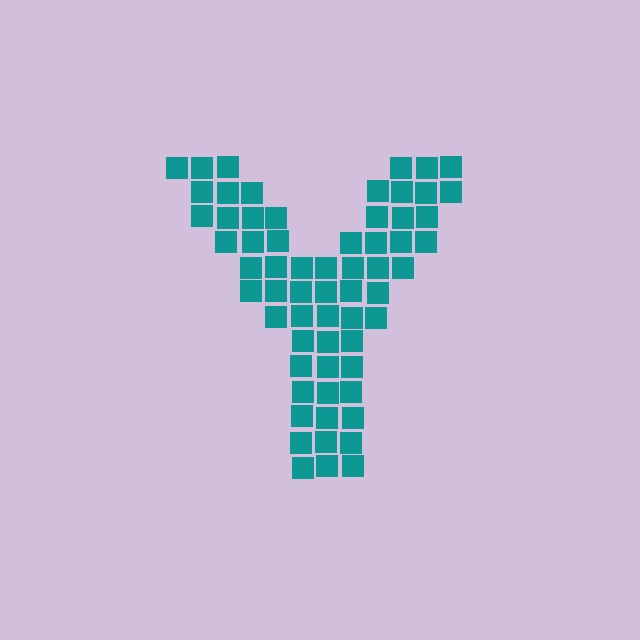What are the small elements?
The small elements are squares.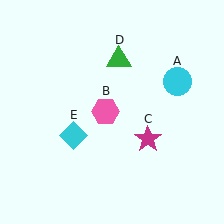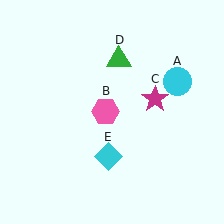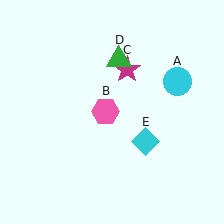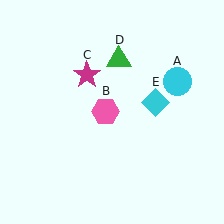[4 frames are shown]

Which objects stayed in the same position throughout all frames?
Cyan circle (object A) and pink hexagon (object B) and green triangle (object D) remained stationary.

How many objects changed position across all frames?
2 objects changed position: magenta star (object C), cyan diamond (object E).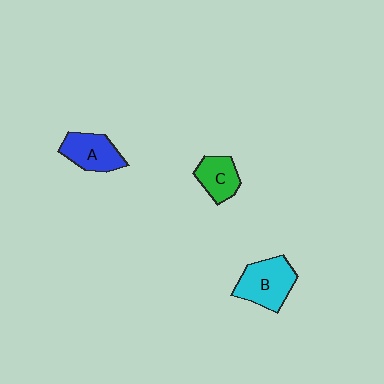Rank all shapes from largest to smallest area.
From largest to smallest: B (cyan), A (blue), C (green).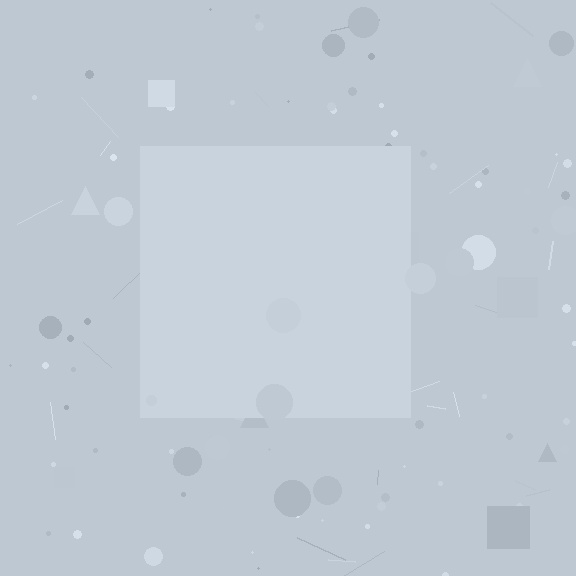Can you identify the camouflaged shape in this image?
The camouflaged shape is a square.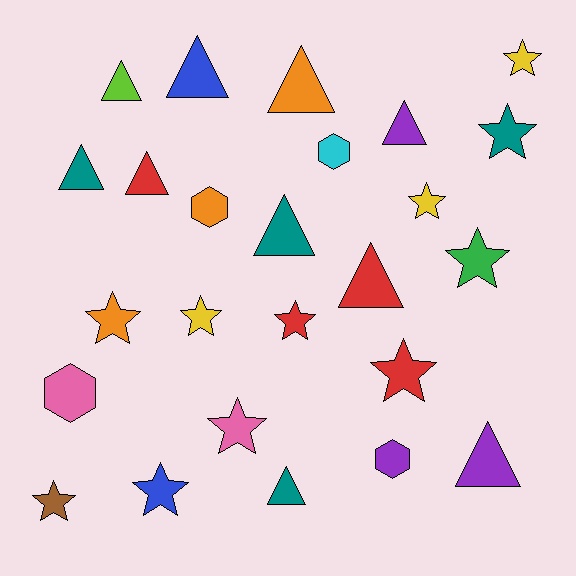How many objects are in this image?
There are 25 objects.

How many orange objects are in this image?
There are 3 orange objects.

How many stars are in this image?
There are 11 stars.